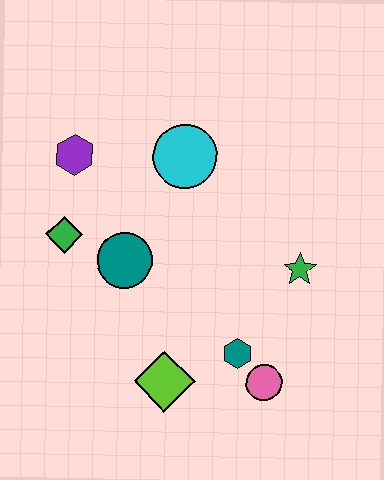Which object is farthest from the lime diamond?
The purple hexagon is farthest from the lime diamond.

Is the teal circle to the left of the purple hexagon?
No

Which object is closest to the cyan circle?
The purple hexagon is closest to the cyan circle.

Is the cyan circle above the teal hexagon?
Yes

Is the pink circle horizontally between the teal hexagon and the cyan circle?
No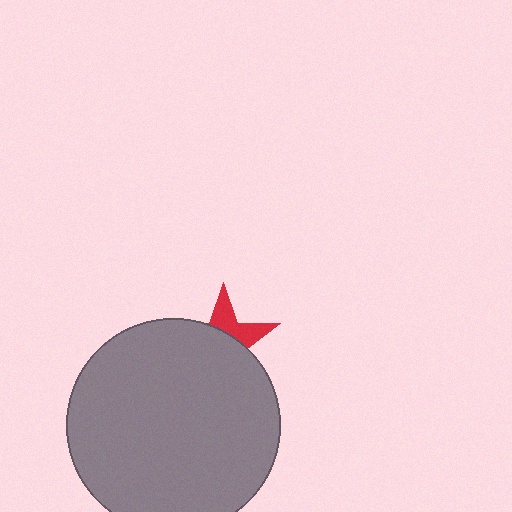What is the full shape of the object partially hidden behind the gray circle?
The partially hidden object is a red star.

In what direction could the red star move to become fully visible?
The red star could move up. That would shift it out from behind the gray circle entirely.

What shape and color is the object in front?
The object in front is a gray circle.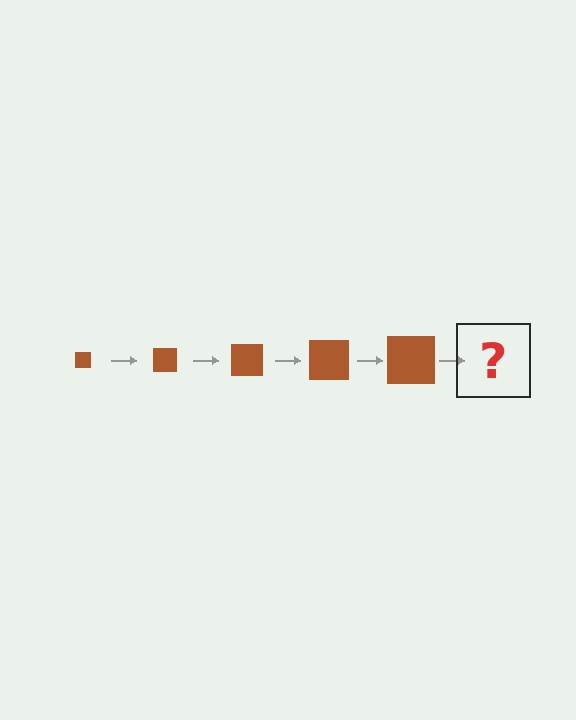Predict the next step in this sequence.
The next step is a brown square, larger than the previous one.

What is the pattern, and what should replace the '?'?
The pattern is that the square gets progressively larger each step. The '?' should be a brown square, larger than the previous one.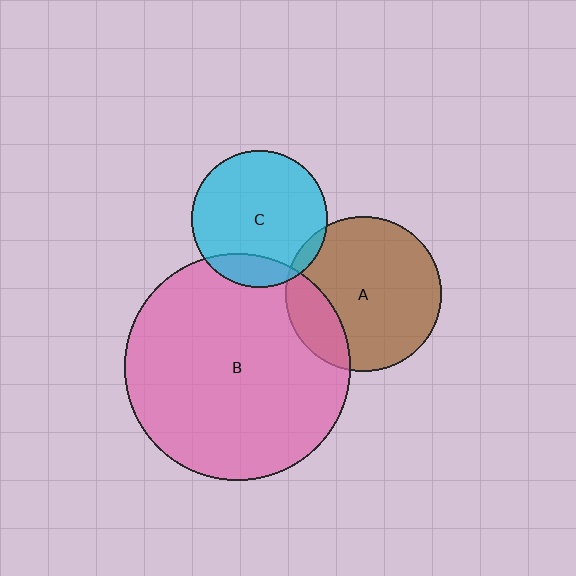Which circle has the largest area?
Circle B (pink).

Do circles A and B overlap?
Yes.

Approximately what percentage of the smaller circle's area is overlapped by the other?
Approximately 20%.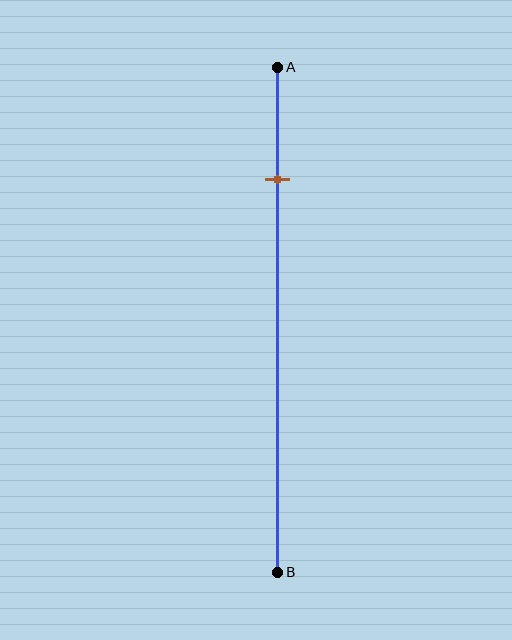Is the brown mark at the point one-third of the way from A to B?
No, the mark is at about 20% from A, not at the 33% one-third point.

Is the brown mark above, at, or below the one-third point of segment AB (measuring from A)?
The brown mark is above the one-third point of segment AB.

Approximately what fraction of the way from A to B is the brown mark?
The brown mark is approximately 20% of the way from A to B.